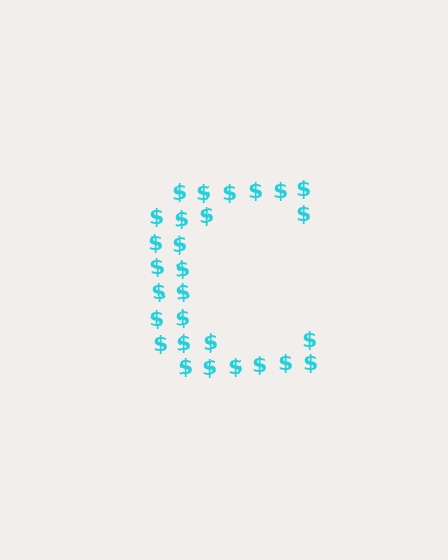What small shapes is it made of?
It is made of small dollar signs.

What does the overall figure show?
The overall figure shows the letter C.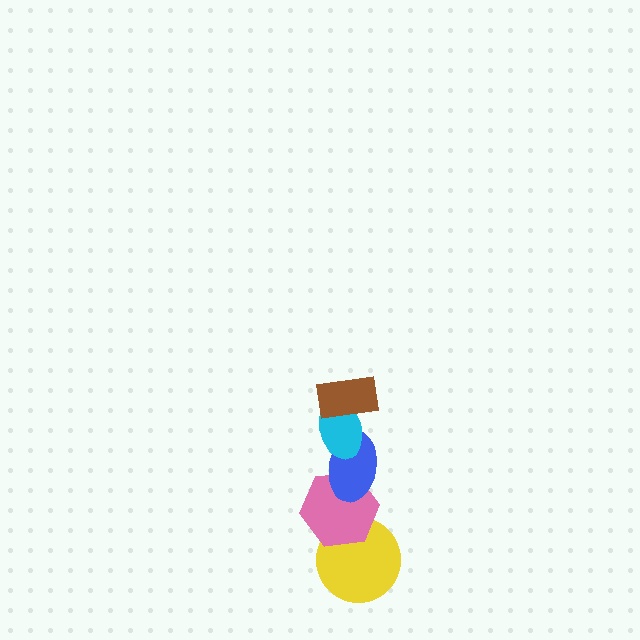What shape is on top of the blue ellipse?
The cyan ellipse is on top of the blue ellipse.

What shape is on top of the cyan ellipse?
The brown rectangle is on top of the cyan ellipse.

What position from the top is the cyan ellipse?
The cyan ellipse is 2nd from the top.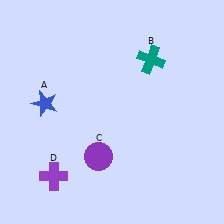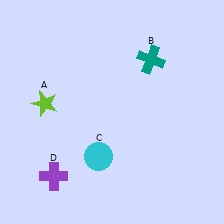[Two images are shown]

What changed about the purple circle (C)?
In Image 1, C is purple. In Image 2, it changed to cyan.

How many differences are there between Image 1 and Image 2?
There are 2 differences between the two images.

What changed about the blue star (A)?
In Image 1, A is blue. In Image 2, it changed to lime.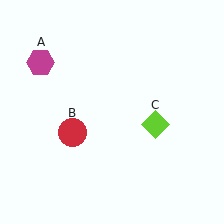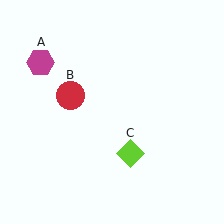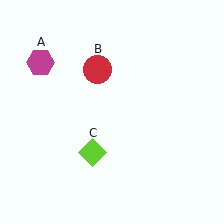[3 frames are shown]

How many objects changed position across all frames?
2 objects changed position: red circle (object B), lime diamond (object C).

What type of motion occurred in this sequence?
The red circle (object B), lime diamond (object C) rotated clockwise around the center of the scene.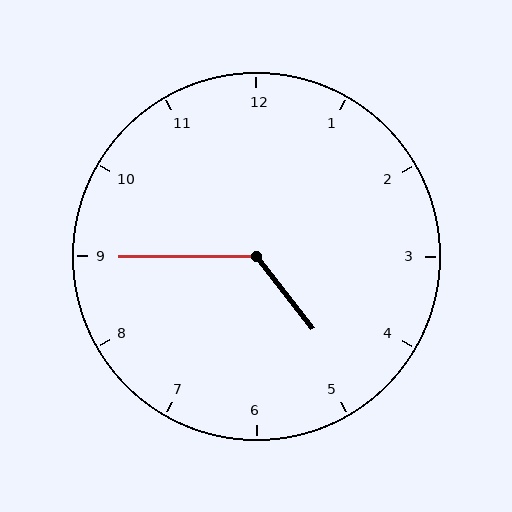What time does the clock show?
4:45.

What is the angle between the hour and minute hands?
Approximately 128 degrees.